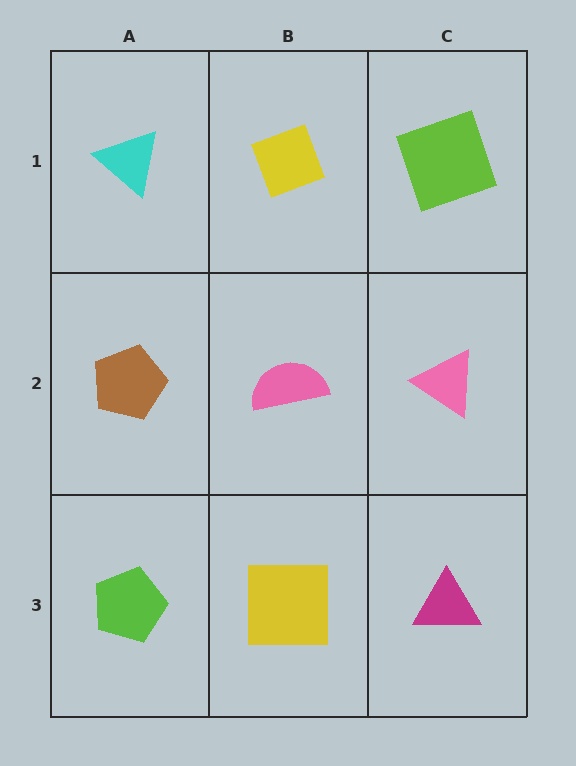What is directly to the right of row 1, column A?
A yellow diamond.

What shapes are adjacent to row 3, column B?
A pink semicircle (row 2, column B), a lime pentagon (row 3, column A), a magenta triangle (row 3, column C).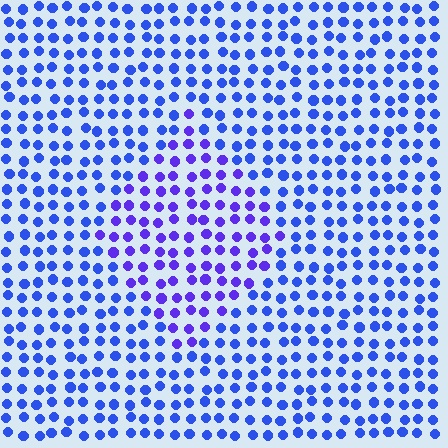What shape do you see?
I see a diamond.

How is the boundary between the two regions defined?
The boundary is defined purely by a slight shift in hue (about 27 degrees). Spacing, size, and orientation are identical on both sides.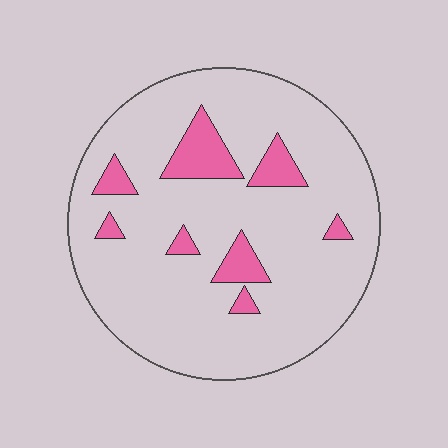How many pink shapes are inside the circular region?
8.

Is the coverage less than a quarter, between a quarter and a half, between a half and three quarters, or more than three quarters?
Less than a quarter.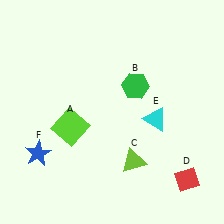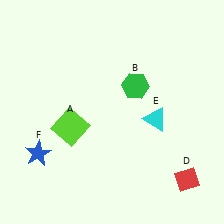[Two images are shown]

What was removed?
The lime triangle (C) was removed in Image 2.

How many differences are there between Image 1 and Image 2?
There is 1 difference between the two images.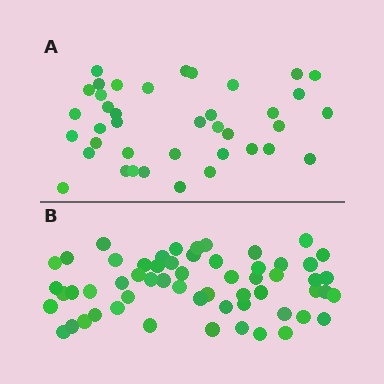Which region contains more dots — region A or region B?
Region B (the bottom region) has more dots.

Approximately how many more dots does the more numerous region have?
Region B has approximately 20 more dots than region A.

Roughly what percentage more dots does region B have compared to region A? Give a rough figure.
About 50% more.